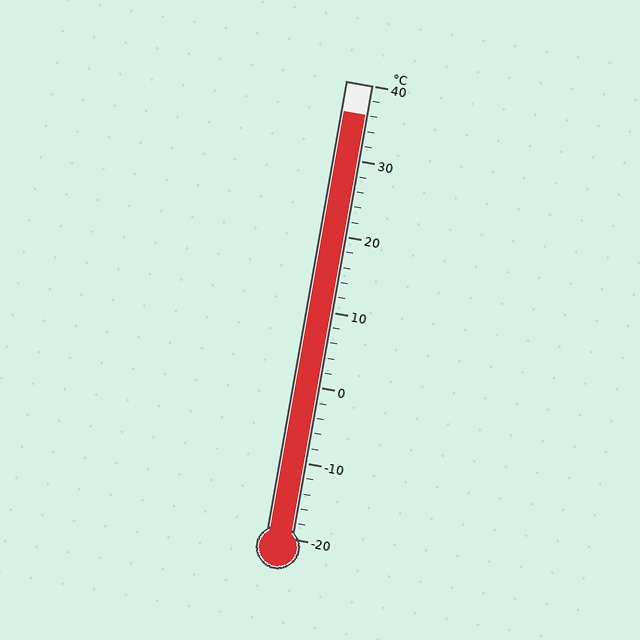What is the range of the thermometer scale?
The thermometer scale ranges from -20°C to 40°C.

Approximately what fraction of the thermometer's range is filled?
The thermometer is filled to approximately 95% of its range.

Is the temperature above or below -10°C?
The temperature is above -10°C.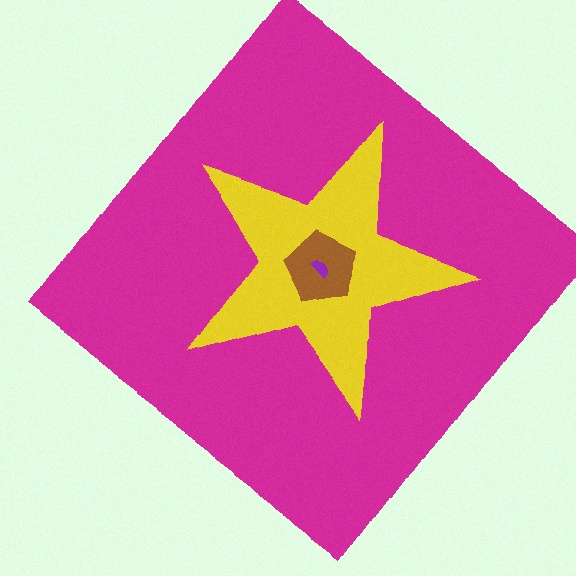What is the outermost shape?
The magenta diamond.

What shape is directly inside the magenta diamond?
The yellow star.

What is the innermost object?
The purple semicircle.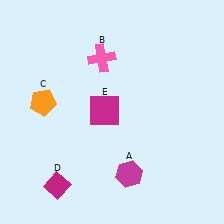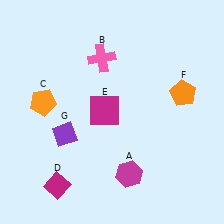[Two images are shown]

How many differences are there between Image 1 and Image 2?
There are 2 differences between the two images.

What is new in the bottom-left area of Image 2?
A purple diamond (G) was added in the bottom-left area of Image 2.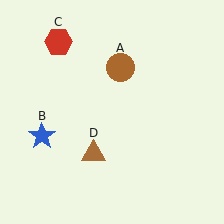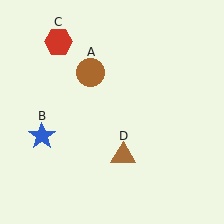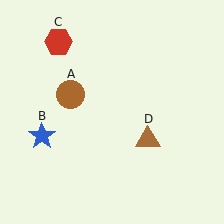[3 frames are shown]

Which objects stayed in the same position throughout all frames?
Blue star (object B) and red hexagon (object C) remained stationary.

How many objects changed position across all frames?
2 objects changed position: brown circle (object A), brown triangle (object D).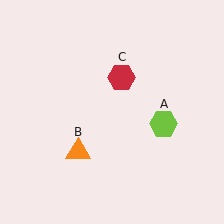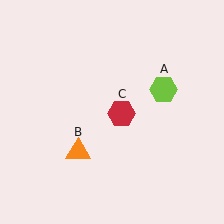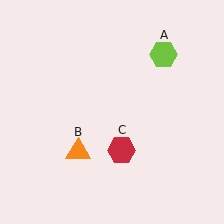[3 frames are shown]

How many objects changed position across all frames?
2 objects changed position: lime hexagon (object A), red hexagon (object C).